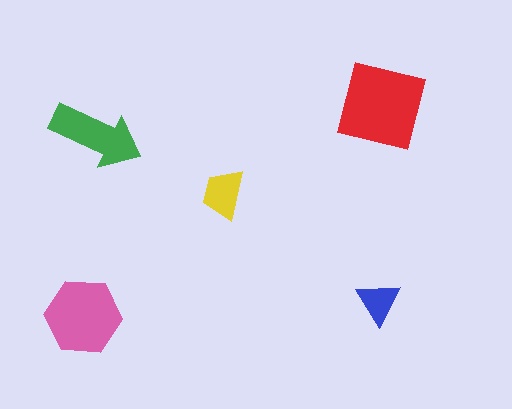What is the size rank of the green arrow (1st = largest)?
3rd.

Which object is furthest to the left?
The pink hexagon is leftmost.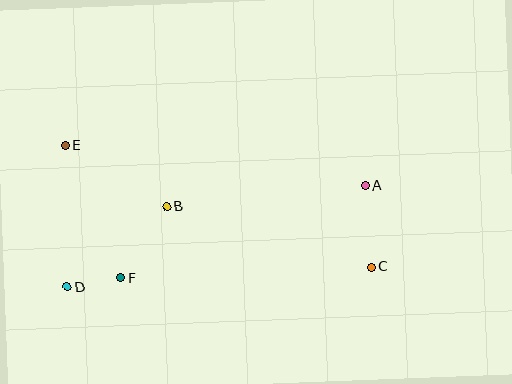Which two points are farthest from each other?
Points C and E are farthest from each other.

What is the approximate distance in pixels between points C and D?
The distance between C and D is approximately 305 pixels.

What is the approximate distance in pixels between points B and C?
The distance between B and C is approximately 213 pixels.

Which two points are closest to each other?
Points D and F are closest to each other.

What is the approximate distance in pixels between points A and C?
The distance between A and C is approximately 82 pixels.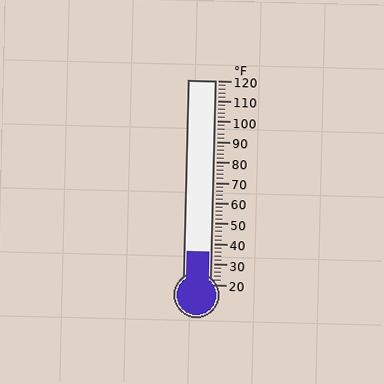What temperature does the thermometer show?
The thermometer shows approximately 36°F.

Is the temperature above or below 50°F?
The temperature is below 50°F.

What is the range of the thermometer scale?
The thermometer scale ranges from 20°F to 120°F.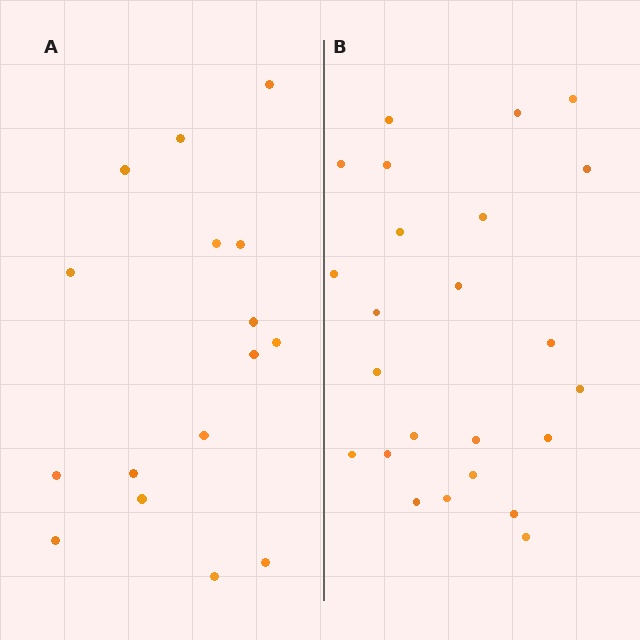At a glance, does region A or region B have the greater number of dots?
Region B (the right region) has more dots.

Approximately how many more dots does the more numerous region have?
Region B has roughly 8 or so more dots than region A.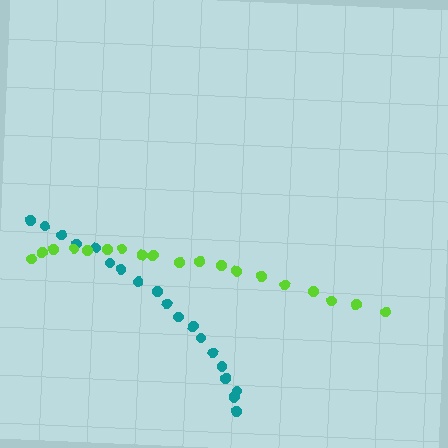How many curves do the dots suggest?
There are 2 distinct paths.